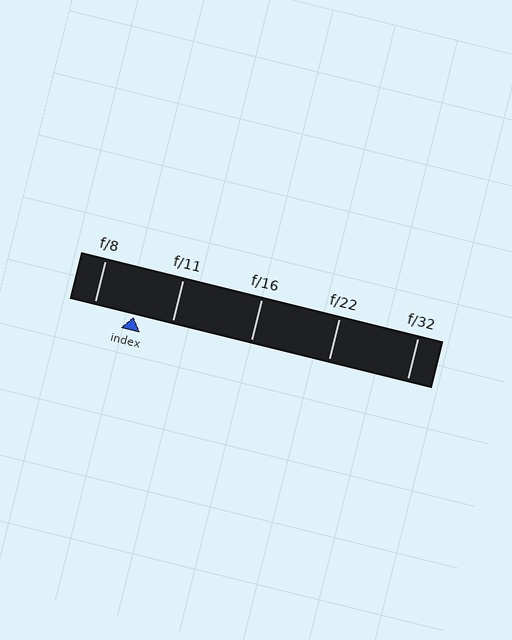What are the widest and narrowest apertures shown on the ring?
The widest aperture shown is f/8 and the narrowest is f/32.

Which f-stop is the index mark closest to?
The index mark is closest to f/11.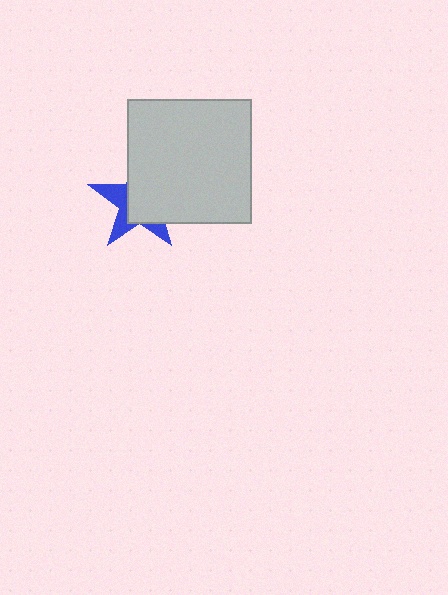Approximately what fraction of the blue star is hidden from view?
Roughly 62% of the blue star is hidden behind the light gray square.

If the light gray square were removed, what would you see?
You would see the complete blue star.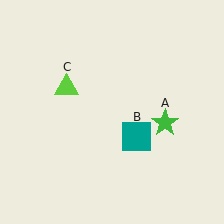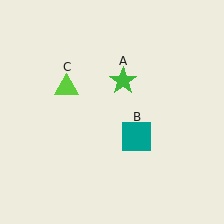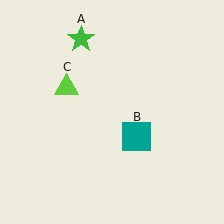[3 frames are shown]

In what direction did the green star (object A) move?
The green star (object A) moved up and to the left.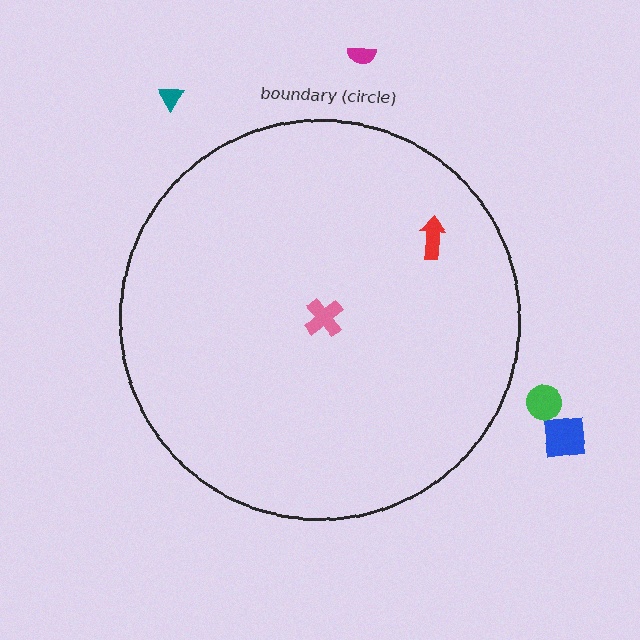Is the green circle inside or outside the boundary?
Outside.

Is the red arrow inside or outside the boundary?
Inside.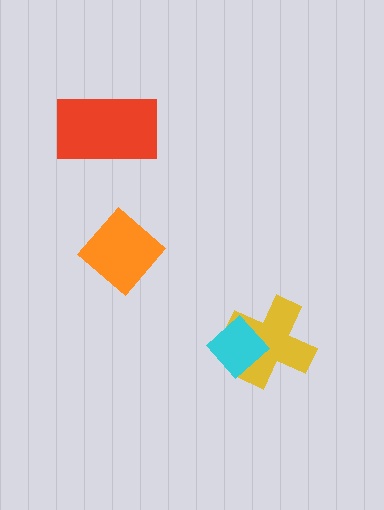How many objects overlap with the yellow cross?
1 object overlaps with the yellow cross.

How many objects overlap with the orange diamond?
0 objects overlap with the orange diamond.